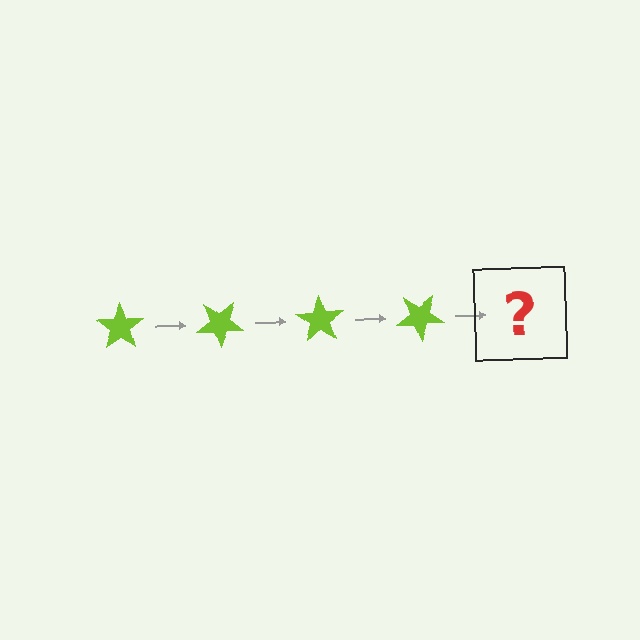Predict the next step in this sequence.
The next step is a lime star rotated 140 degrees.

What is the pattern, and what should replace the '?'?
The pattern is that the star rotates 35 degrees each step. The '?' should be a lime star rotated 140 degrees.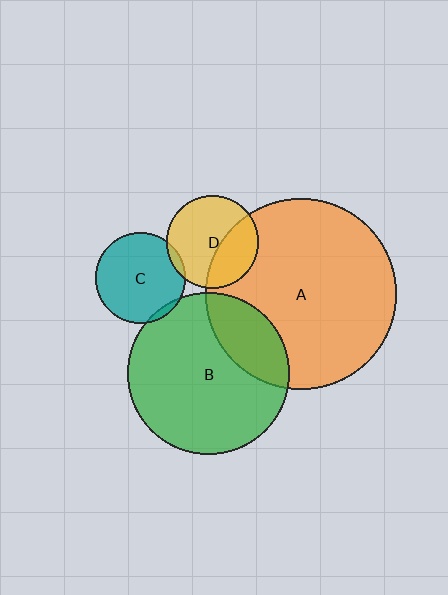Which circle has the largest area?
Circle A (orange).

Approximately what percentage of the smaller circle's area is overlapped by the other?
Approximately 35%.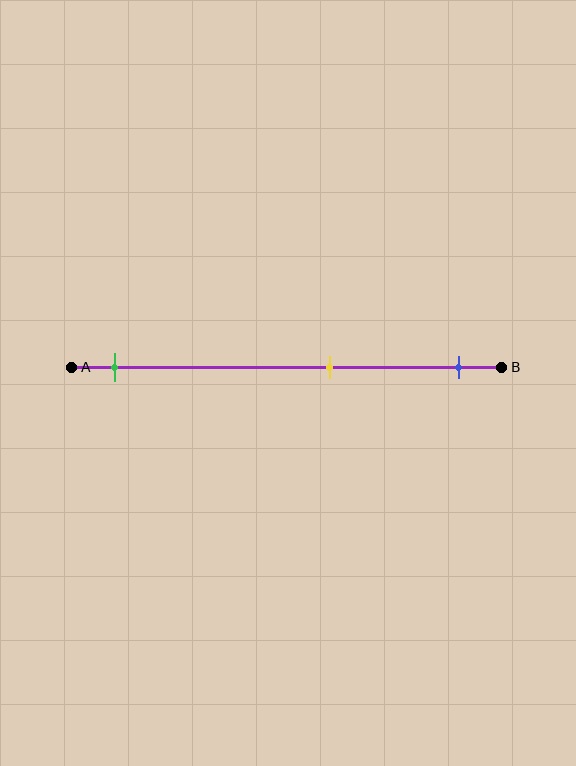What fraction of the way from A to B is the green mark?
The green mark is approximately 10% (0.1) of the way from A to B.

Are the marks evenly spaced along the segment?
No, the marks are not evenly spaced.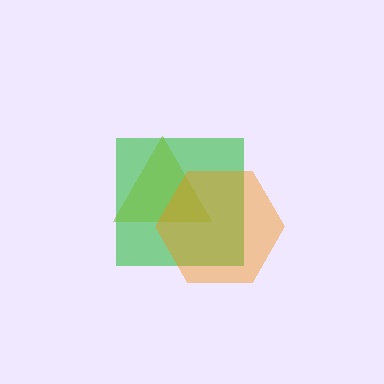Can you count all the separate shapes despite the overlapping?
Yes, there are 3 separate shapes.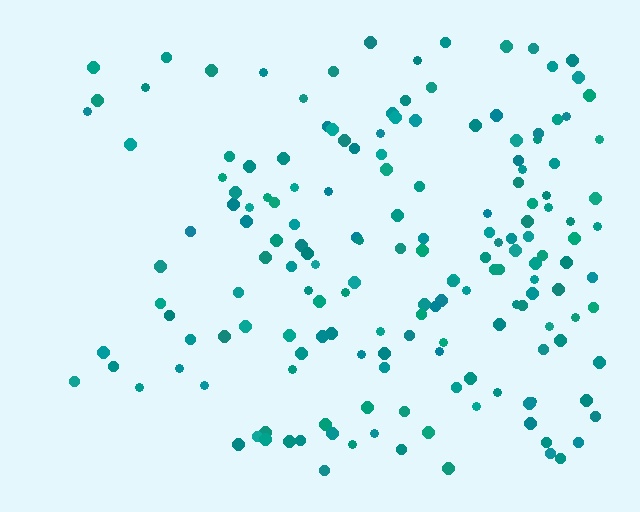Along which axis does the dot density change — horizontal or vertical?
Horizontal.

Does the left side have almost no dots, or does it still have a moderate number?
Still a moderate number, just noticeably fewer than the right.